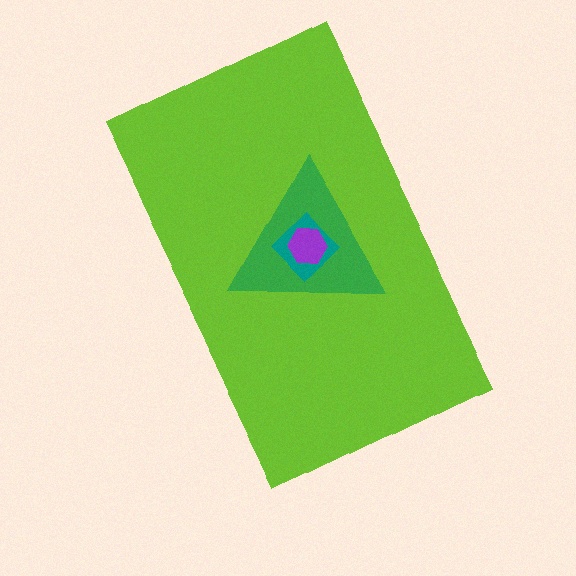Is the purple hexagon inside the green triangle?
Yes.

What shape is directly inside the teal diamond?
The purple hexagon.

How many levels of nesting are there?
4.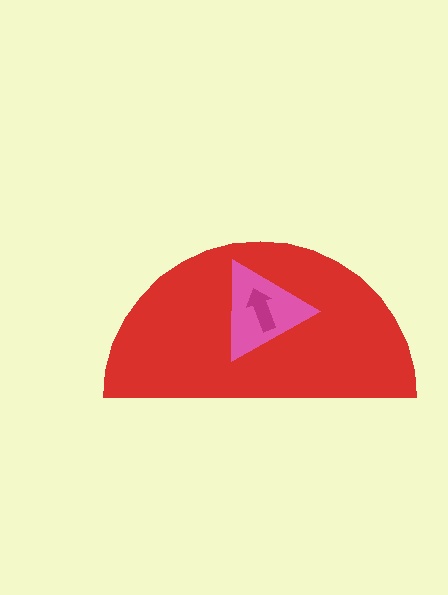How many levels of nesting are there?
3.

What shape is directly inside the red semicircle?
The pink triangle.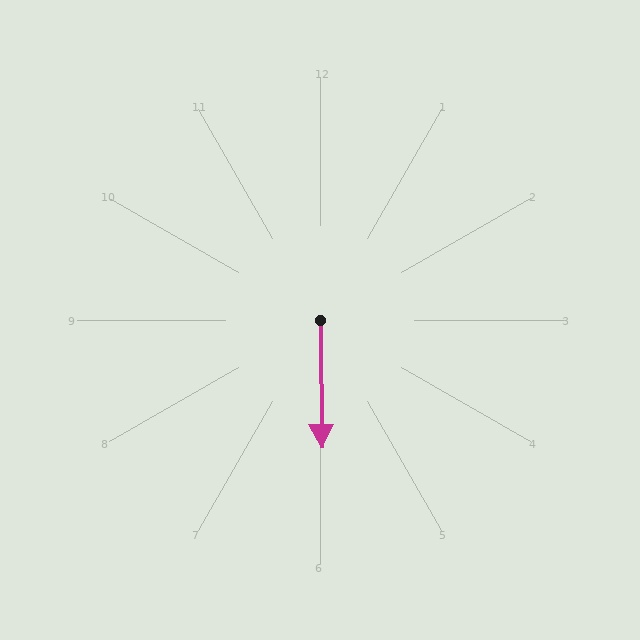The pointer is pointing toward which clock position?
Roughly 6 o'clock.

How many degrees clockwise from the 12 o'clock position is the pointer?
Approximately 180 degrees.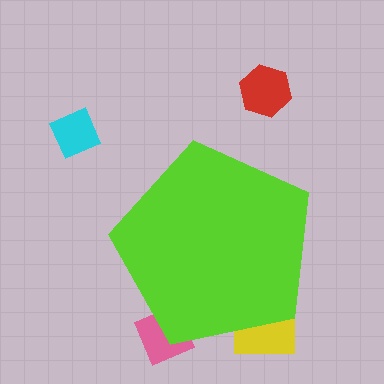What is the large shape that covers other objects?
A lime pentagon.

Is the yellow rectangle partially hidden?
Yes, the yellow rectangle is partially hidden behind the lime pentagon.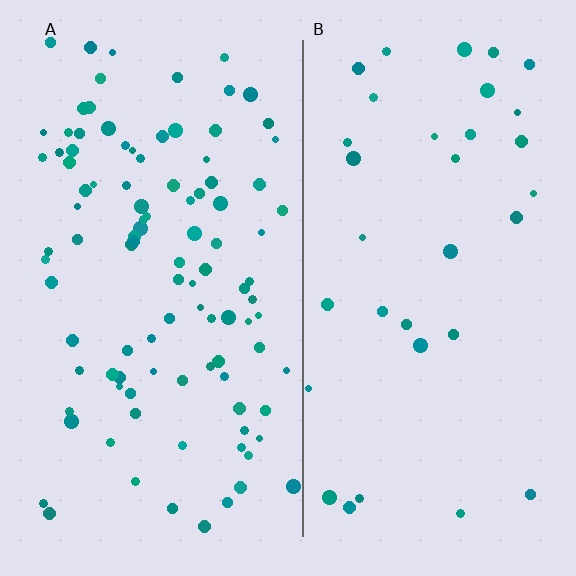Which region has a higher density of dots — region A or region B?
A (the left).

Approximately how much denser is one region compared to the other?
Approximately 3.0× — region A over region B.